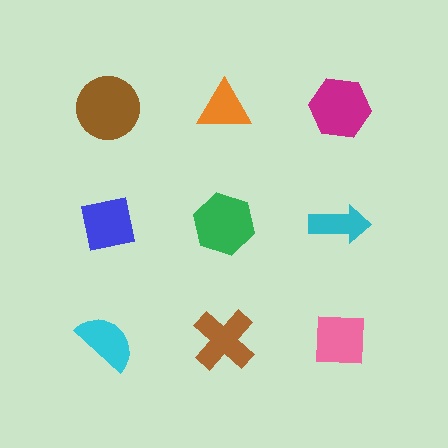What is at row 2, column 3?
A cyan arrow.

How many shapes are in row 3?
3 shapes.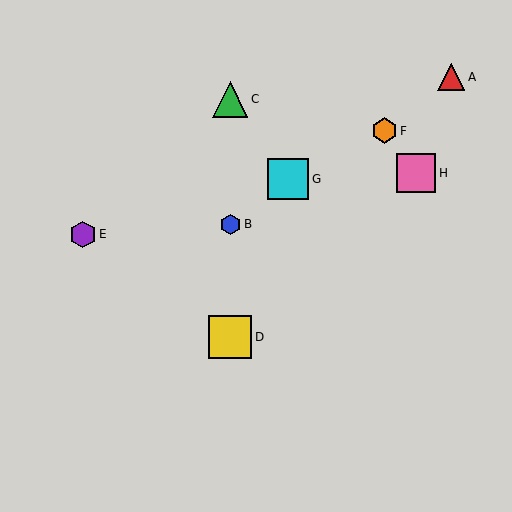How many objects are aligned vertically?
3 objects (B, C, D) are aligned vertically.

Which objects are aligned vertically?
Objects B, C, D are aligned vertically.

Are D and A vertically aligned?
No, D is at x≈230 and A is at x≈451.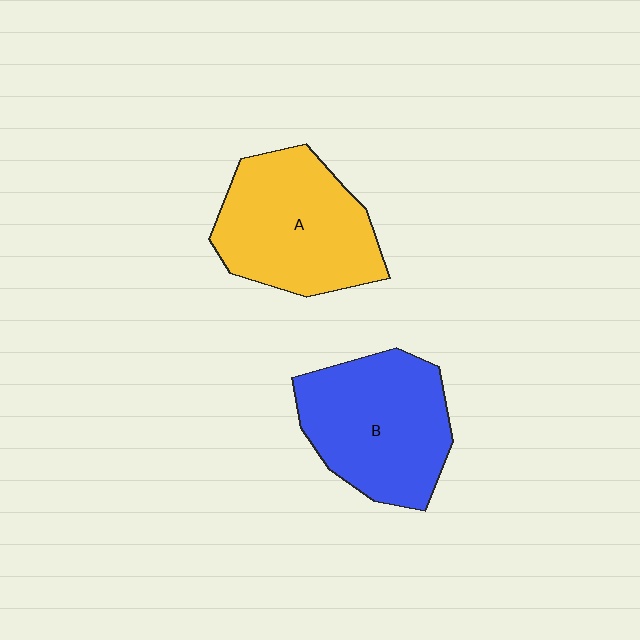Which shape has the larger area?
Shape A (yellow).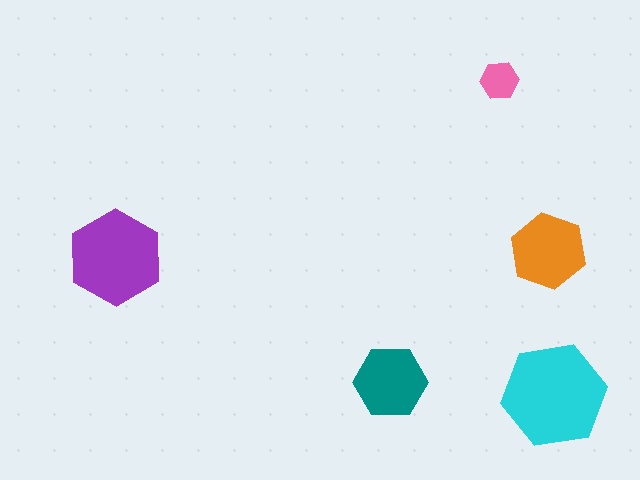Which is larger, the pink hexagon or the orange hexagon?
The orange one.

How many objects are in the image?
There are 5 objects in the image.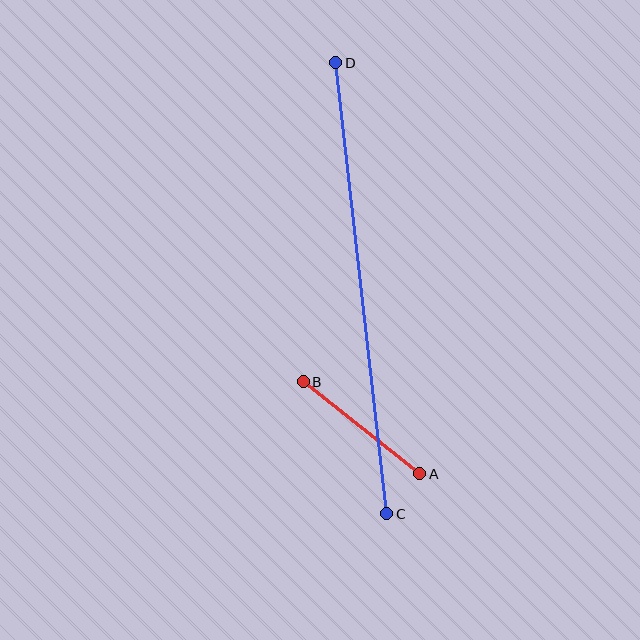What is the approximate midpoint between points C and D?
The midpoint is at approximately (361, 288) pixels.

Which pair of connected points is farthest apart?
Points C and D are farthest apart.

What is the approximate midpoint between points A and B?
The midpoint is at approximately (361, 428) pixels.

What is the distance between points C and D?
The distance is approximately 454 pixels.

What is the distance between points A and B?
The distance is approximately 148 pixels.